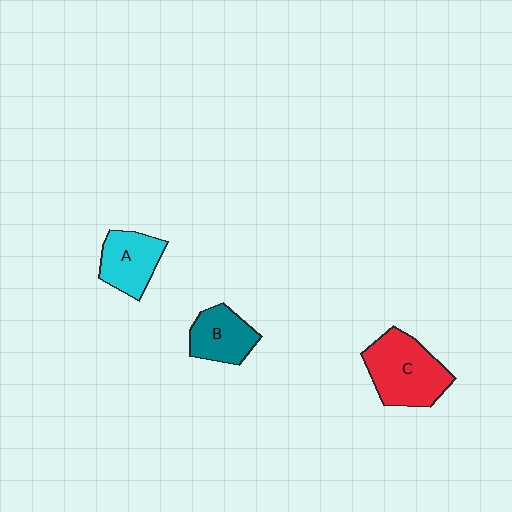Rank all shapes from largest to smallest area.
From largest to smallest: C (red), A (cyan), B (teal).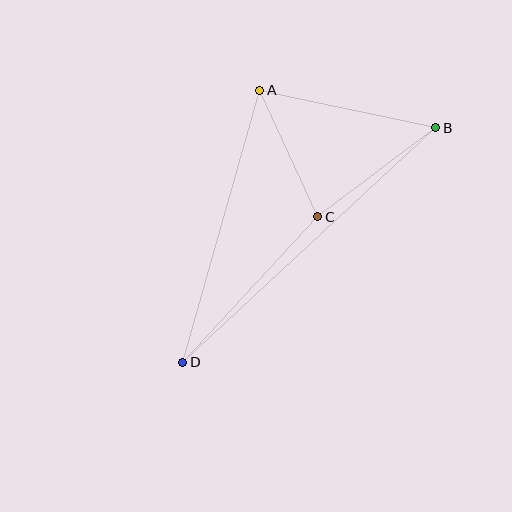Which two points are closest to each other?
Points A and C are closest to each other.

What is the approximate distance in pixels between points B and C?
The distance between B and C is approximately 148 pixels.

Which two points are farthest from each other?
Points B and D are farthest from each other.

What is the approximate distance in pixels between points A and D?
The distance between A and D is approximately 283 pixels.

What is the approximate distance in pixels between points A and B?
The distance between A and B is approximately 180 pixels.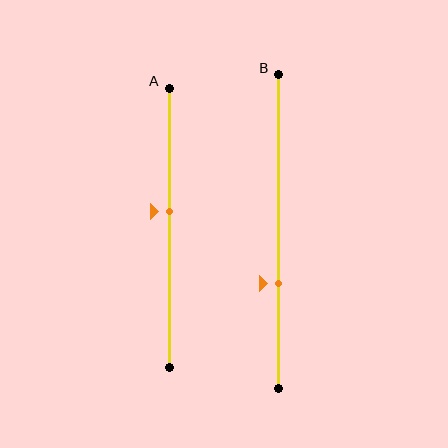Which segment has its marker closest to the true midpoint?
Segment A has its marker closest to the true midpoint.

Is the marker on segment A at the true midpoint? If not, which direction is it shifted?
No, the marker on segment A is shifted upward by about 6% of the segment length.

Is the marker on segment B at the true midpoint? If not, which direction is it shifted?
No, the marker on segment B is shifted downward by about 17% of the segment length.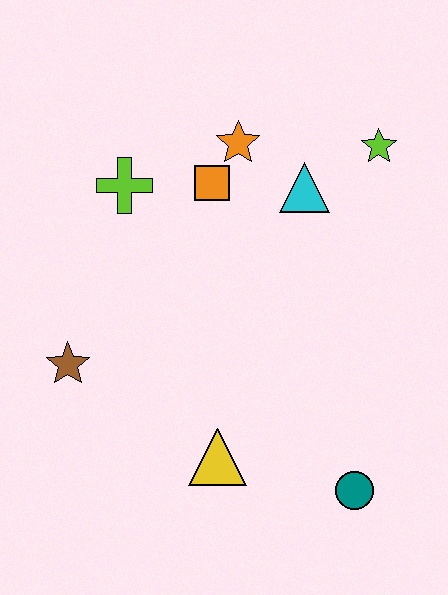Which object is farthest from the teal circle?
The lime cross is farthest from the teal circle.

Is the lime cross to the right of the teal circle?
No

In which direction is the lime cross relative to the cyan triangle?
The lime cross is to the left of the cyan triangle.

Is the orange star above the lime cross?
Yes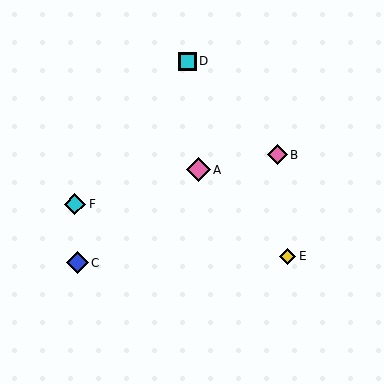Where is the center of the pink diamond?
The center of the pink diamond is at (277, 155).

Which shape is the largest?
The pink diamond (labeled A) is the largest.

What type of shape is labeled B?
Shape B is a pink diamond.